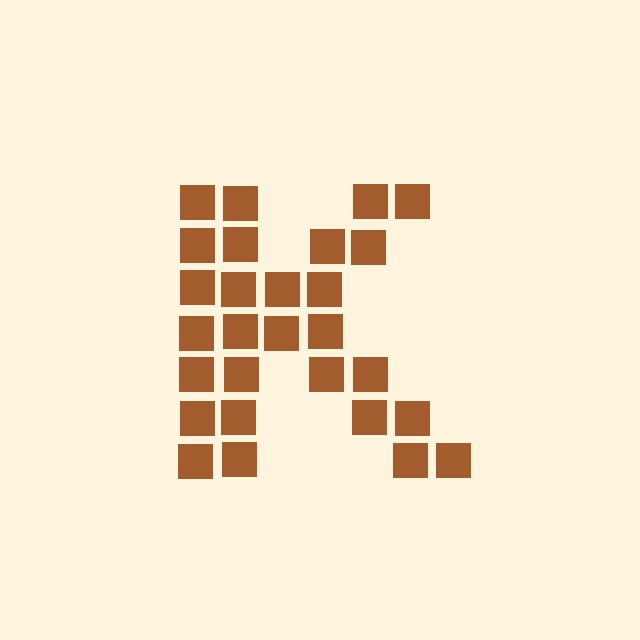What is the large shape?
The large shape is the letter K.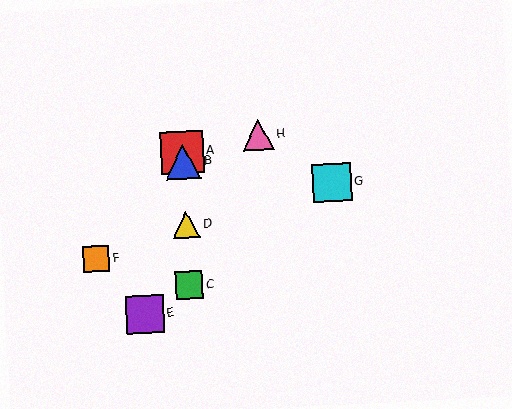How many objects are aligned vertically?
4 objects (A, B, C, D) are aligned vertically.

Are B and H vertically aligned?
No, B is at x≈183 and H is at x≈258.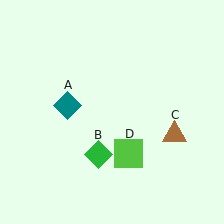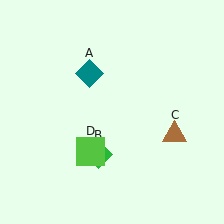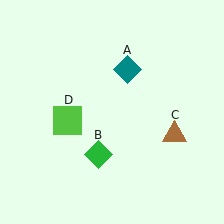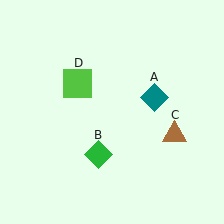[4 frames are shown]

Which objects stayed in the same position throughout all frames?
Green diamond (object B) and brown triangle (object C) remained stationary.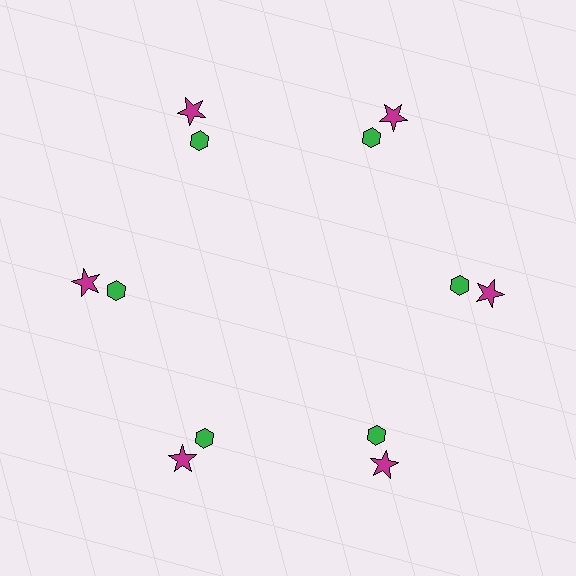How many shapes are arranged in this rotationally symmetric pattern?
There are 12 shapes, arranged in 6 groups of 2.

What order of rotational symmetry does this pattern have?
This pattern has 6-fold rotational symmetry.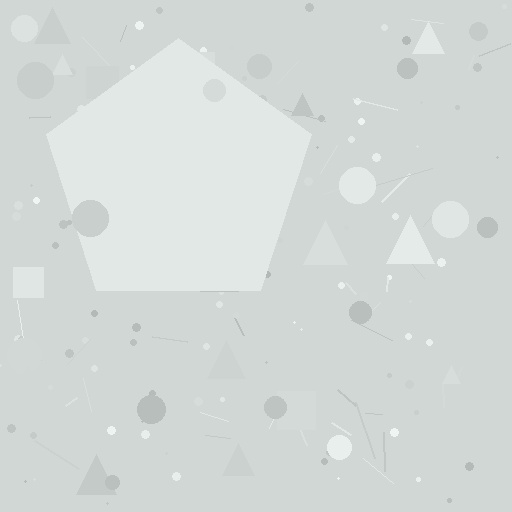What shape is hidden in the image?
A pentagon is hidden in the image.